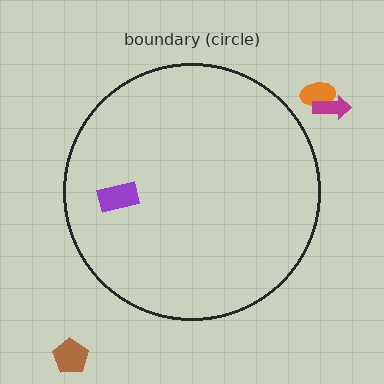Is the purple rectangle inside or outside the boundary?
Inside.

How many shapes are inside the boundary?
1 inside, 3 outside.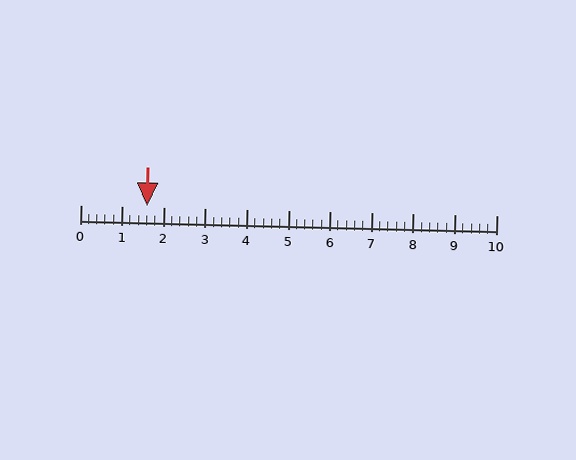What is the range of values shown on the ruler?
The ruler shows values from 0 to 10.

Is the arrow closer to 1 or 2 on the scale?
The arrow is closer to 2.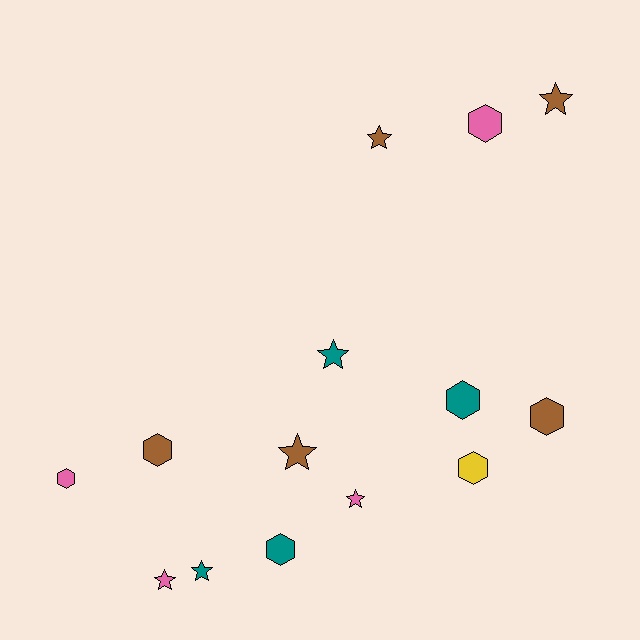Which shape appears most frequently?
Star, with 7 objects.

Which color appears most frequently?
Brown, with 5 objects.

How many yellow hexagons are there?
There is 1 yellow hexagon.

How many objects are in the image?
There are 14 objects.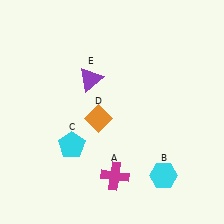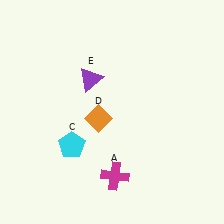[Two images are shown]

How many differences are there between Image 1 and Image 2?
There is 1 difference between the two images.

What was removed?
The cyan hexagon (B) was removed in Image 2.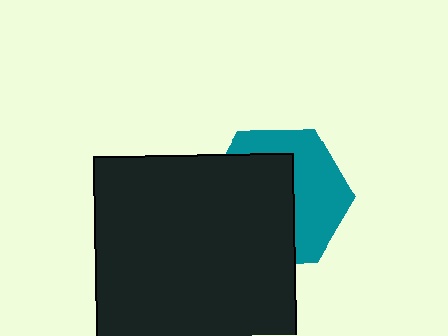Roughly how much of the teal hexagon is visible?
A small part of it is visible (roughly 45%).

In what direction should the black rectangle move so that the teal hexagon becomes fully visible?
The black rectangle should move left. That is the shortest direction to clear the overlap and leave the teal hexagon fully visible.